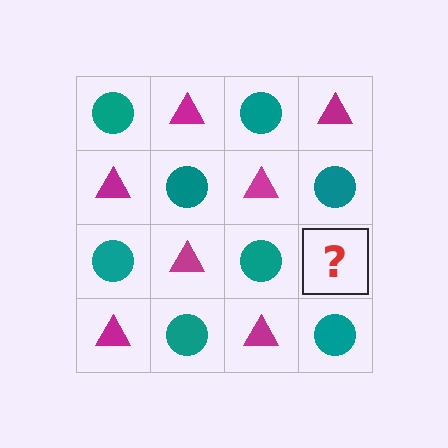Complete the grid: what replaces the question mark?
The question mark should be replaced with a magenta triangle.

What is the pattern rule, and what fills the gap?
The rule is that it alternates teal circle and magenta triangle in a checkerboard pattern. The gap should be filled with a magenta triangle.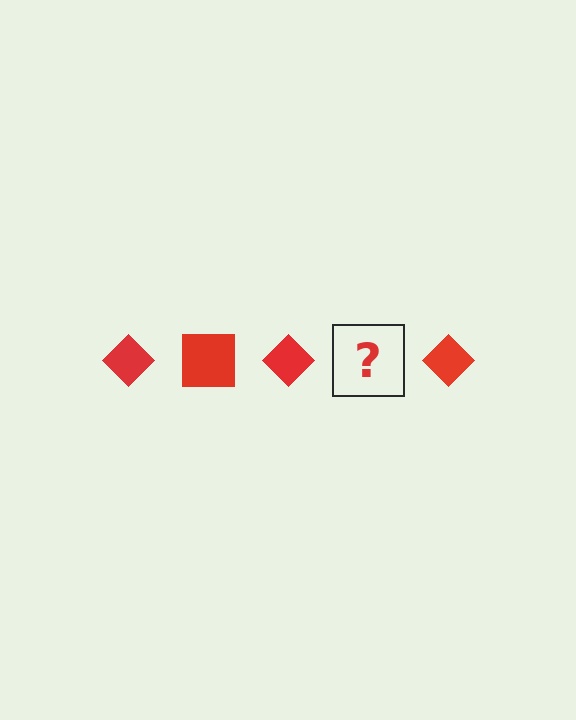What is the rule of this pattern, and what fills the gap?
The rule is that the pattern cycles through diamond, square shapes in red. The gap should be filled with a red square.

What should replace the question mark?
The question mark should be replaced with a red square.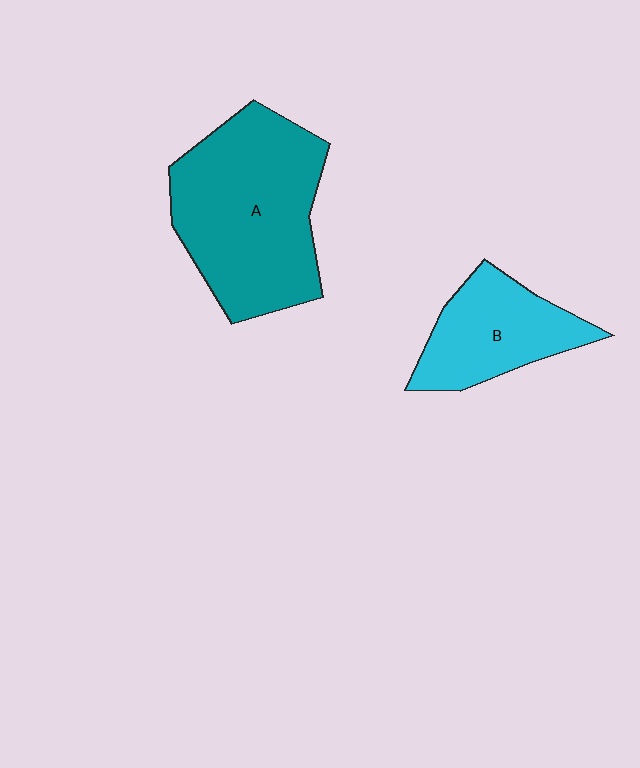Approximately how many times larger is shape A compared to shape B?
Approximately 1.9 times.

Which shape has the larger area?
Shape A (teal).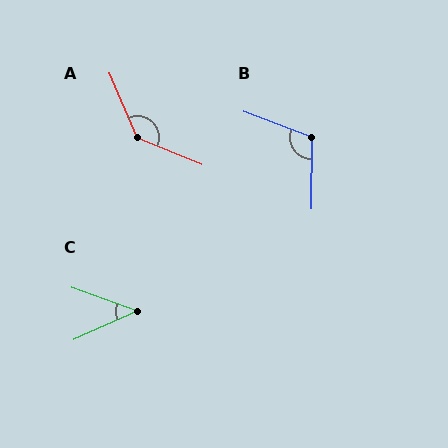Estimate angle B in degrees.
Approximately 110 degrees.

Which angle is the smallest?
C, at approximately 43 degrees.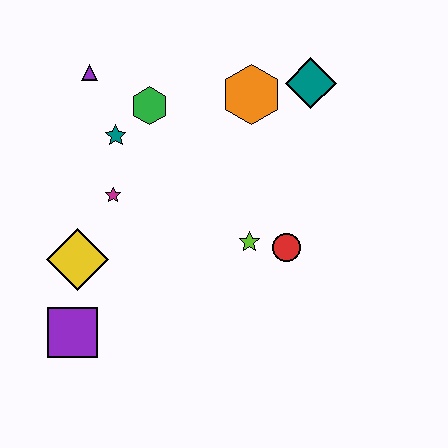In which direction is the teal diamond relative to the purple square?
The teal diamond is above the purple square.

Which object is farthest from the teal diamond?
The purple square is farthest from the teal diamond.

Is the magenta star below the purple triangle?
Yes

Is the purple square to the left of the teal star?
Yes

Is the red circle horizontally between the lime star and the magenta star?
No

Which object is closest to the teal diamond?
The orange hexagon is closest to the teal diamond.